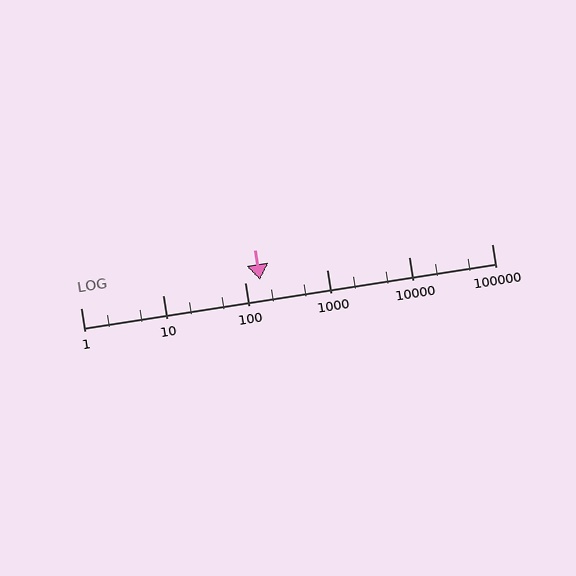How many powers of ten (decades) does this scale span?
The scale spans 5 decades, from 1 to 100000.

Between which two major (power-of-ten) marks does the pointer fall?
The pointer is between 100 and 1000.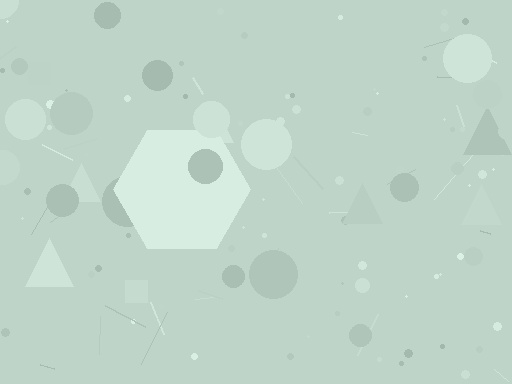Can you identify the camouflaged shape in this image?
The camouflaged shape is a hexagon.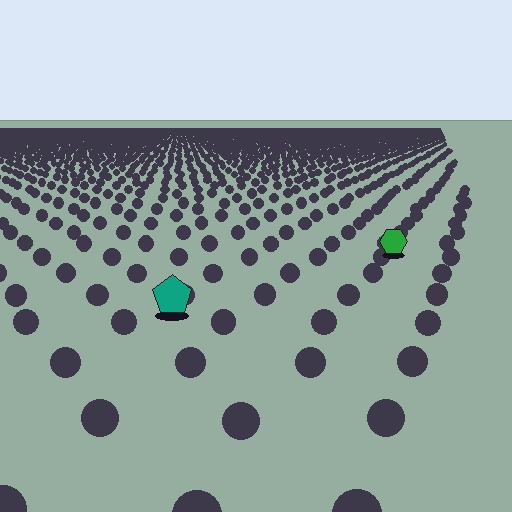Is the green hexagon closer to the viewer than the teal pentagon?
No. The teal pentagon is closer — you can tell from the texture gradient: the ground texture is coarser near it.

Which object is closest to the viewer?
The teal pentagon is closest. The texture marks near it are larger and more spread out.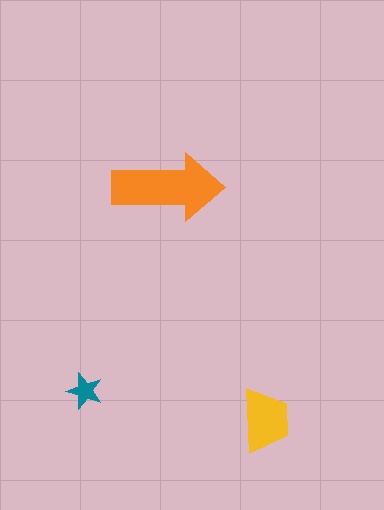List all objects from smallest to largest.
The teal star, the yellow trapezoid, the orange arrow.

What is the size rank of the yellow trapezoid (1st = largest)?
2nd.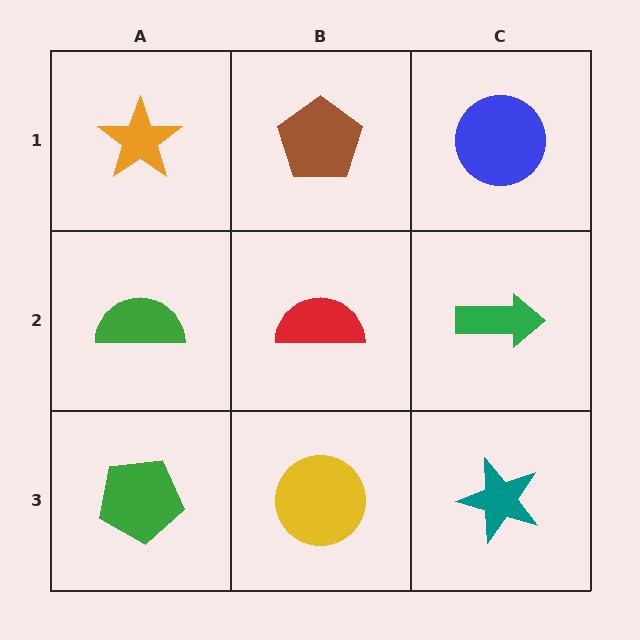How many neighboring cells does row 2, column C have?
3.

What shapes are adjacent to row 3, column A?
A green semicircle (row 2, column A), a yellow circle (row 3, column B).